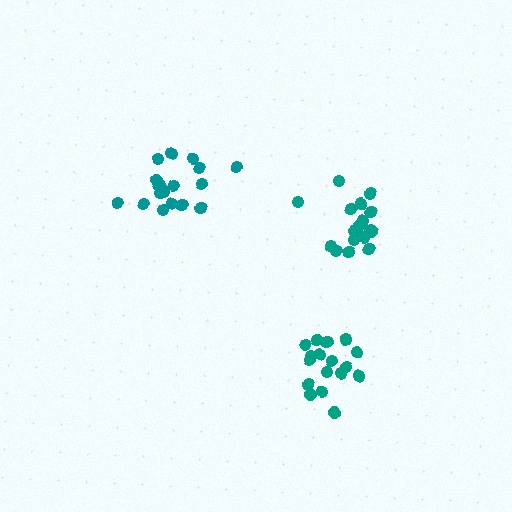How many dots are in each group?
Group 1: 17 dots, Group 2: 17 dots, Group 3: 18 dots (52 total).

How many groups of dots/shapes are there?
There are 3 groups.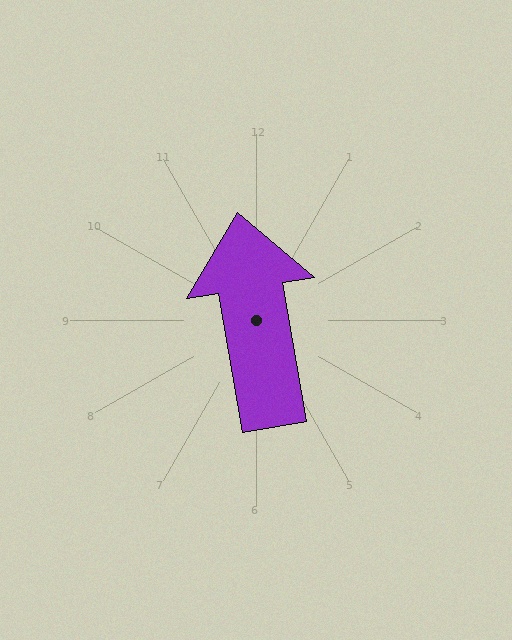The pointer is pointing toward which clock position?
Roughly 12 o'clock.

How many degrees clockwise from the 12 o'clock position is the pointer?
Approximately 350 degrees.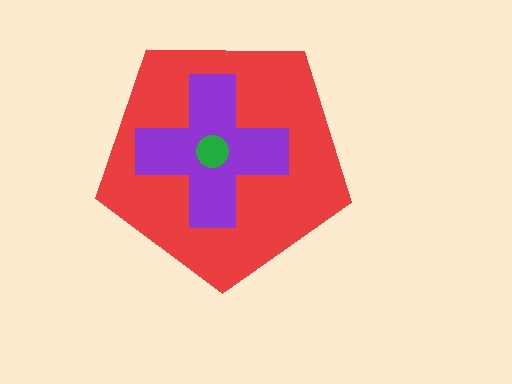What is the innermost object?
The green circle.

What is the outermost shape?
The red pentagon.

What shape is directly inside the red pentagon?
The purple cross.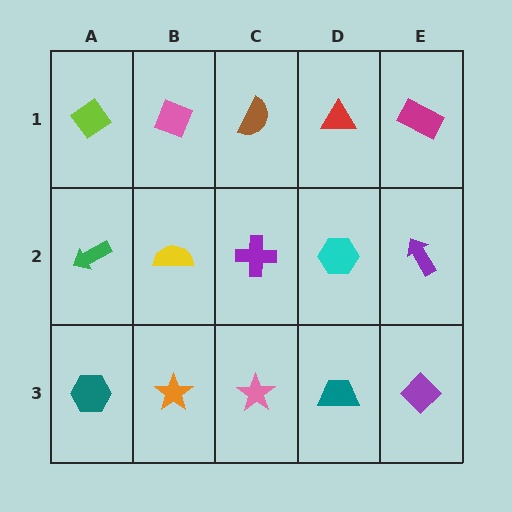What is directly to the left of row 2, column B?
A green arrow.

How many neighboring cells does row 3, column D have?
3.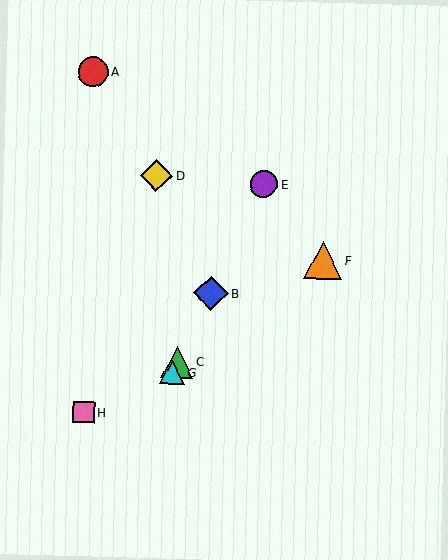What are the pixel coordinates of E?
Object E is at (264, 184).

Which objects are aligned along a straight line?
Objects B, C, E, G are aligned along a straight line.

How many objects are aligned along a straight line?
4 objects (B, C, E, G) are aligned along a straight line.